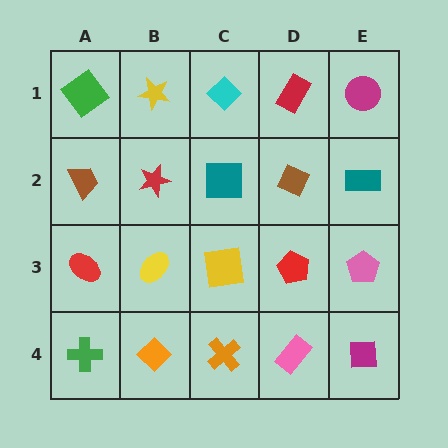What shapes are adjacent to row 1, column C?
A teal square (row 2, column C), a yellow star (row 1, column B), a red rectangle (row 1, column D).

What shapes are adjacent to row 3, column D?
A brown diamond (row 2, column D), a pink rectangle (row 4, column D), a yellow square (row 3, column C), a pink pentagon (row 3, column E).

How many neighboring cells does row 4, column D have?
3.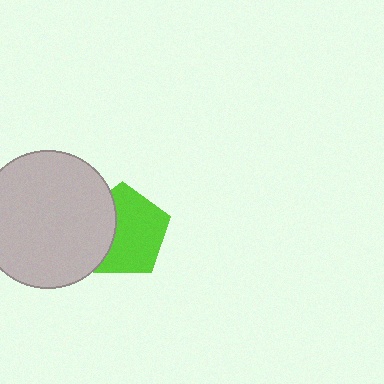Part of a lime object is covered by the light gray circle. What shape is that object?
It is a pentagon.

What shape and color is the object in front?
The object in front is a light gray circle.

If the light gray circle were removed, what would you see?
You would see the complete lime pentagon.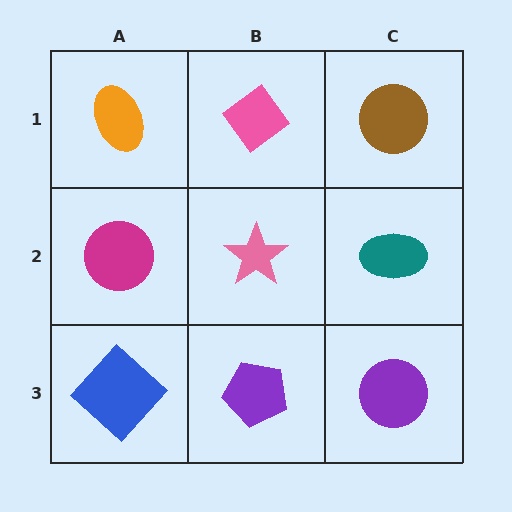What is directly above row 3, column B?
A pink star.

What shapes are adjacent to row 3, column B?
A pink star (row 2, column B), a blue diamond (row 3, column A), a purple circle (row 3, column C).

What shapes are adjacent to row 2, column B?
A pink diamond (row 1, column B), a purple pentagon (row 3, column B), a magenta circle (row 2, column A), a teal ellipse (row 2, column C).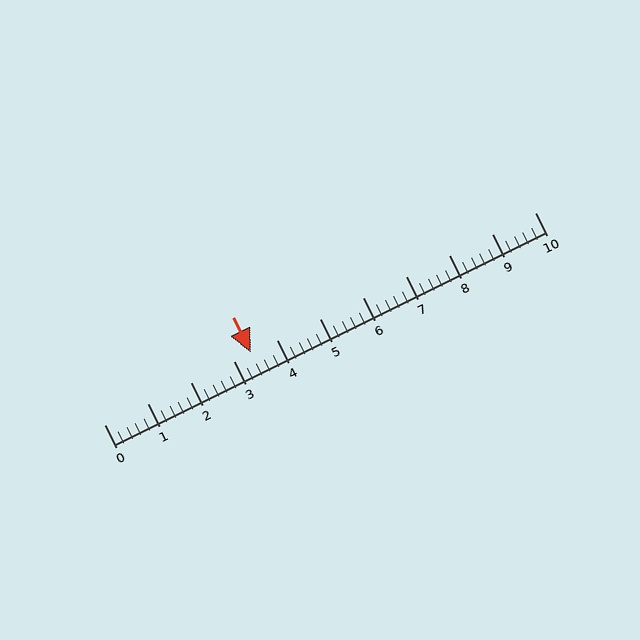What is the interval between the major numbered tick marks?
The major tick marks are spaced 1 units apart.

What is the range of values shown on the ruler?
The ruler shows values from 0 to 10.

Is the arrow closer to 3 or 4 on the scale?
The arrow is closer to 3.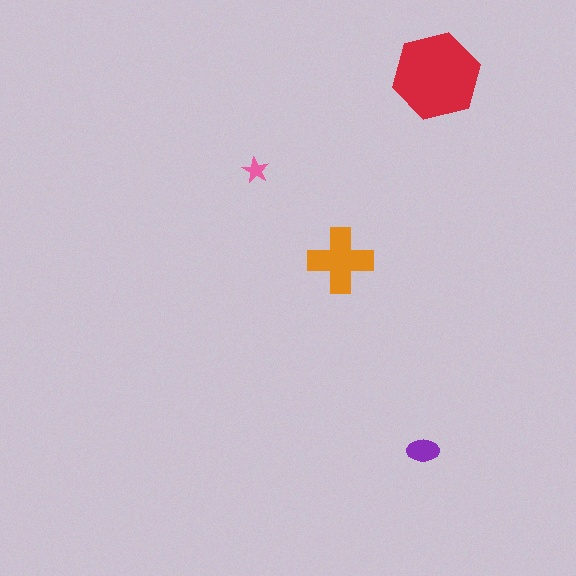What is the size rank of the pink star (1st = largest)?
4th.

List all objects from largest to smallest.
The red hexagon, the orange cross, the purple ellipse, the pink star.